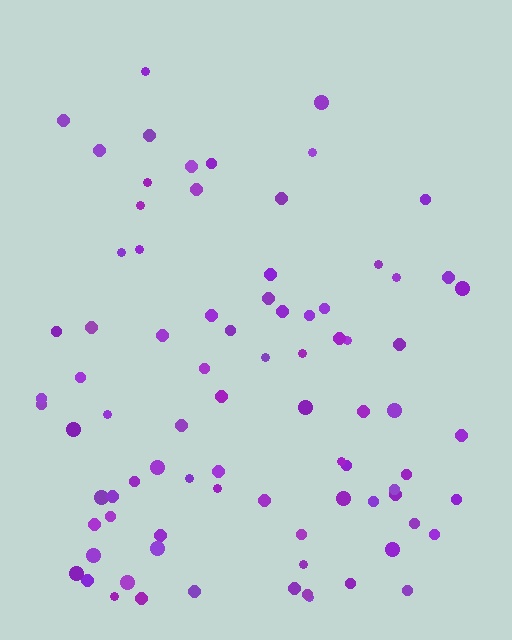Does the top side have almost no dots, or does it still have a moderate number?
Still a moderate number, just noticeably fewer than the bottom.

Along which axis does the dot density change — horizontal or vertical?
Vertical.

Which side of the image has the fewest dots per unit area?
The top.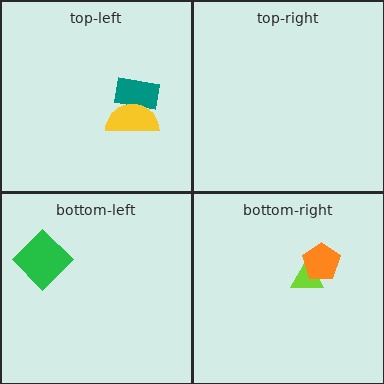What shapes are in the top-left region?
The teal rectangle, the yellow semicircle.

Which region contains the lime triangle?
The bottom-right region.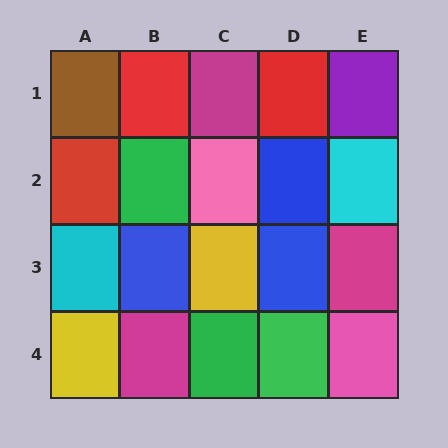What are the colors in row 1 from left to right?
Brown, red, magenta, red, purple.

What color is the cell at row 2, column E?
Cyan.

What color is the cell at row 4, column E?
Pink.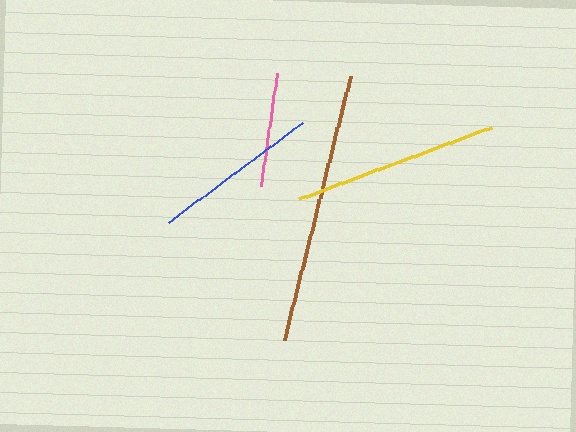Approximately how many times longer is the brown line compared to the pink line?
The brown line is approximately 2.4 times the length of the pink line.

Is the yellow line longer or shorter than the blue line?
The yellow line is longer than the blue line.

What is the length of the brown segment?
The brown segment is approximately 273 pixels long.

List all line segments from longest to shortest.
From longest to shortest: brown, yellow, blue, pink.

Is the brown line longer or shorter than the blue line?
The brown line is longer than the blue line.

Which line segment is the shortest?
The pink line is the shortest at approximately 114 pixels.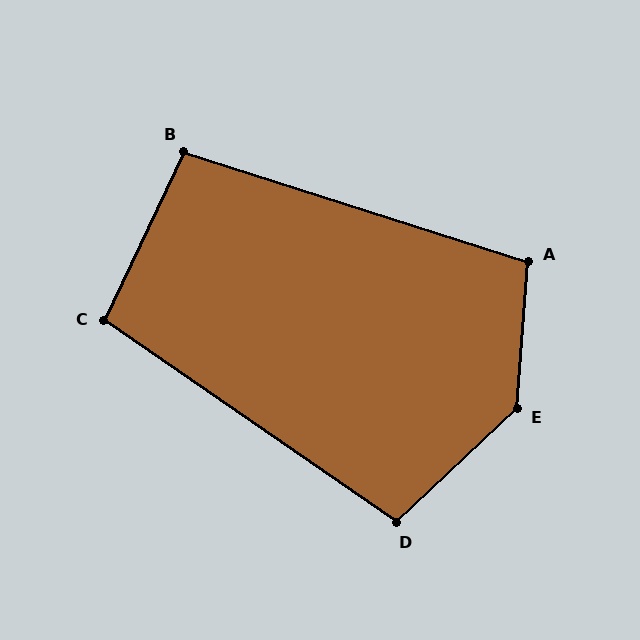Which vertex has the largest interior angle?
E, at approximately 138 degrees.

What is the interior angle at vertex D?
Approximately 102 degrees (obtuse).